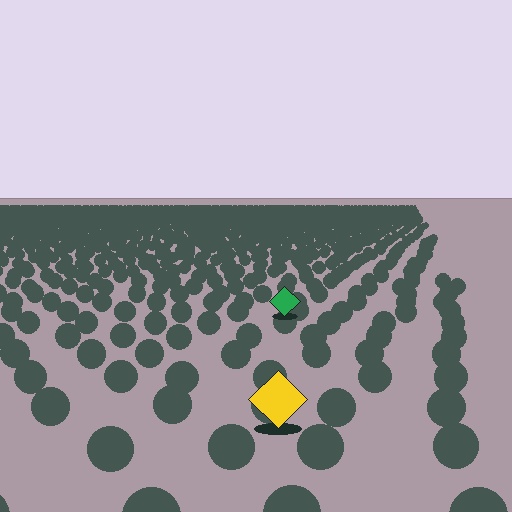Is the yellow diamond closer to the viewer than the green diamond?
Yes. The yellow diamond is closer — you can tell from the texture gradient: the ground texture is coarser near it.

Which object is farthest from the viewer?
The green diamond is farthest from the viewer. It appears smaller and the ground texture around it is denser.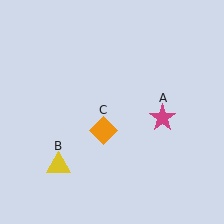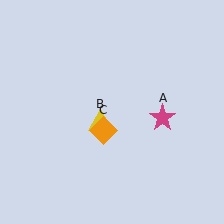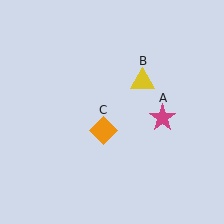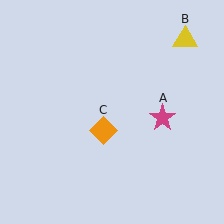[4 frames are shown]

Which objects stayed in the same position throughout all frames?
Magenta star (object A) and orange diamond (object C) remained stationary.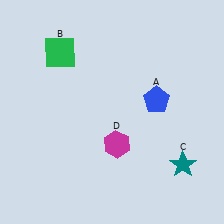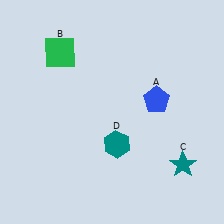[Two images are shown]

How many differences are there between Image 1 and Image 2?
There is 1 difference between the two images.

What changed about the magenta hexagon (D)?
In Image 1, D is magenta. In Image 2, it changed to teal.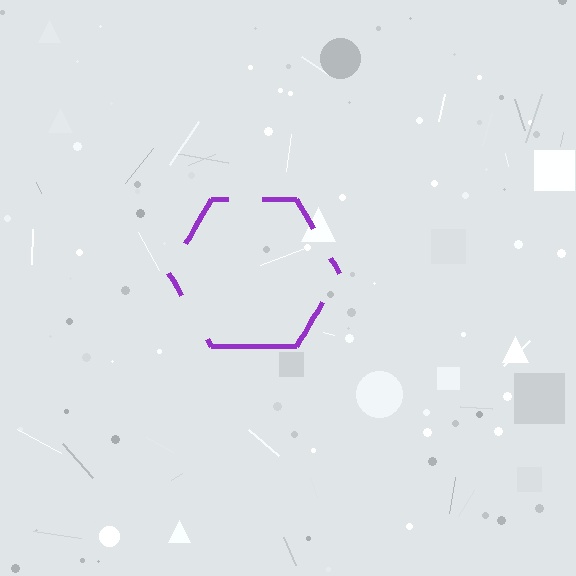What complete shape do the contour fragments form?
The contour fragments form a hexagon.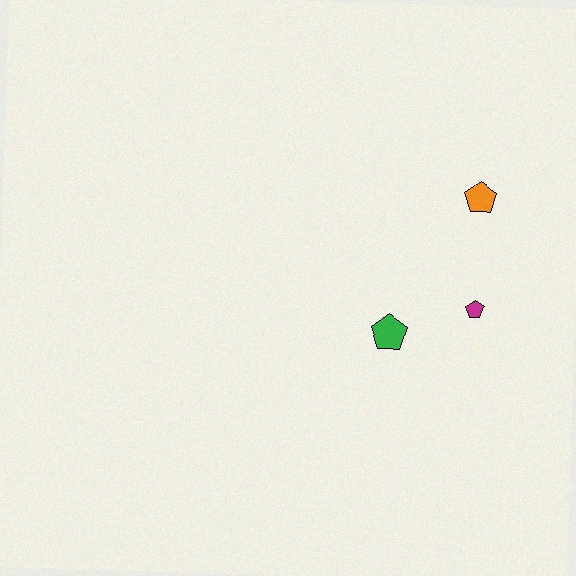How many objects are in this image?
There are 3 objects.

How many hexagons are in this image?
There are no hexagons.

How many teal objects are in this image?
There are no teal objects.